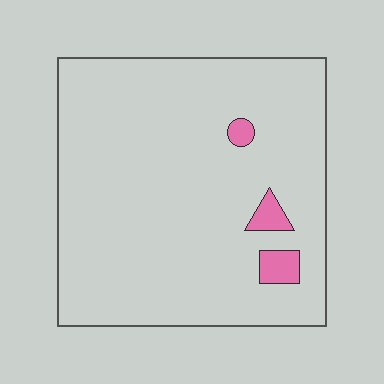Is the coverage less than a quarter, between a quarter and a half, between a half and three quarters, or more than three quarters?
Less than a quarter.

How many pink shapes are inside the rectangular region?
3.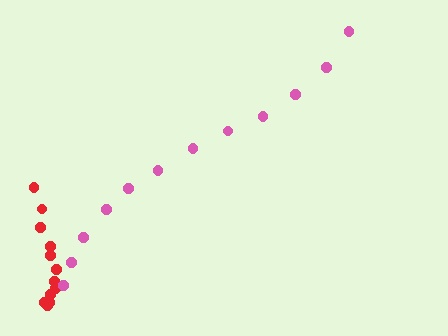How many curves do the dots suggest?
There are 2 distinct paths.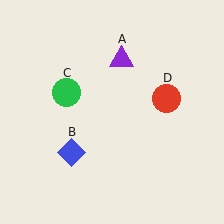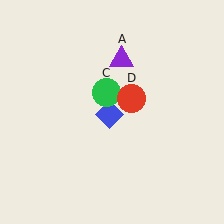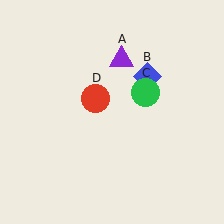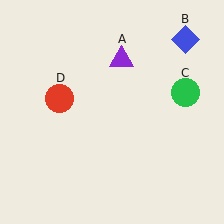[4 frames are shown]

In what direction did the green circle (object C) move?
The green circle (object C) moved right.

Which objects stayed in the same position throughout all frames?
Purple triangle (object A) remained stationary.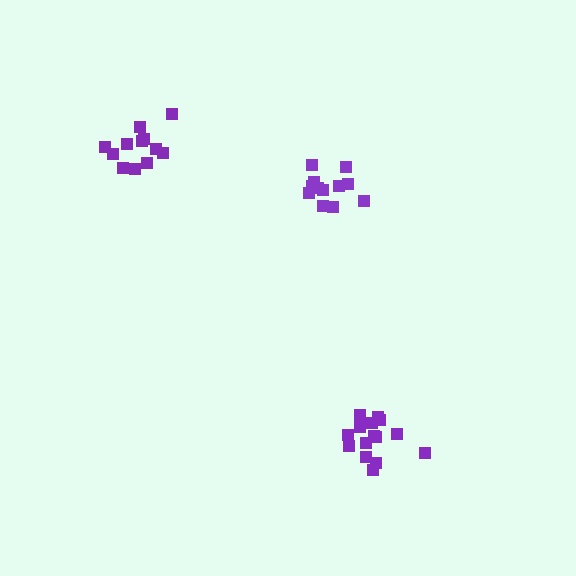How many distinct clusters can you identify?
There are 3 distinct clusters.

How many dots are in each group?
Group 1: 12 dots, Group 2: 12 dots, Group 3: 15 dots (39 total).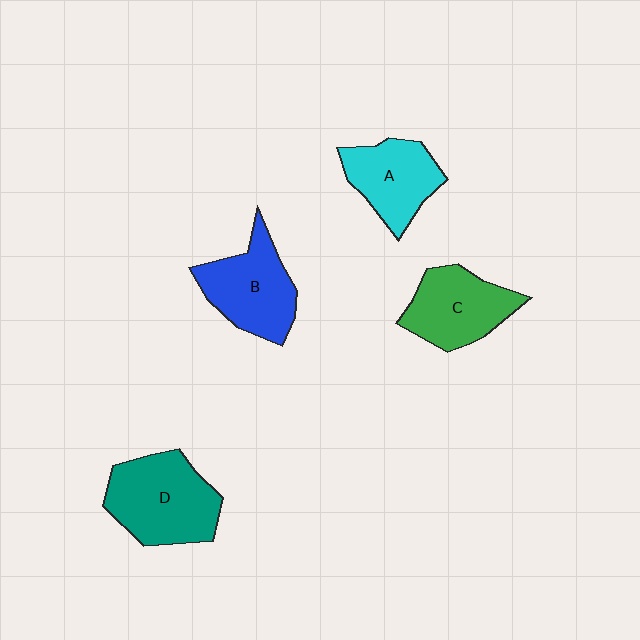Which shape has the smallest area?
Shape A (cyan).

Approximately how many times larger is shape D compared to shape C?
Approximately 1.2 times.